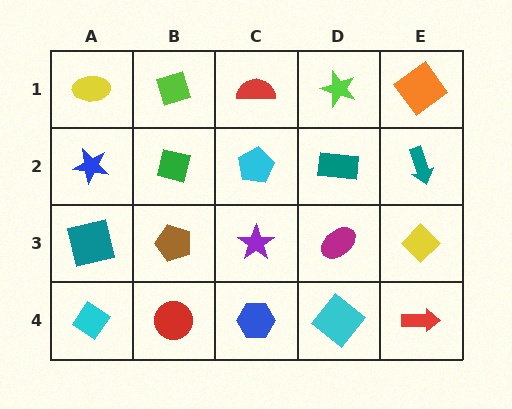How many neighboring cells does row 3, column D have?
4.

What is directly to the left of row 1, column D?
A red semicircle.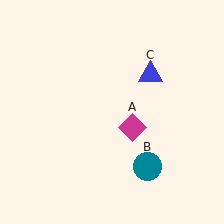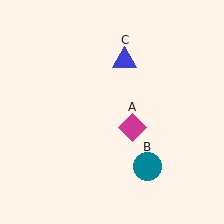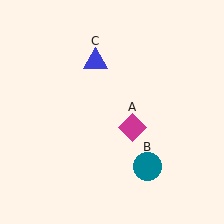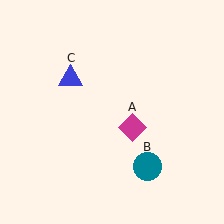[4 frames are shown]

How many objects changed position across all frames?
1 object changed position: blue triangle (object C).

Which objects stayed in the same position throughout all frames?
Magenta diamond (object A) and teal circle (object B) remained stationary.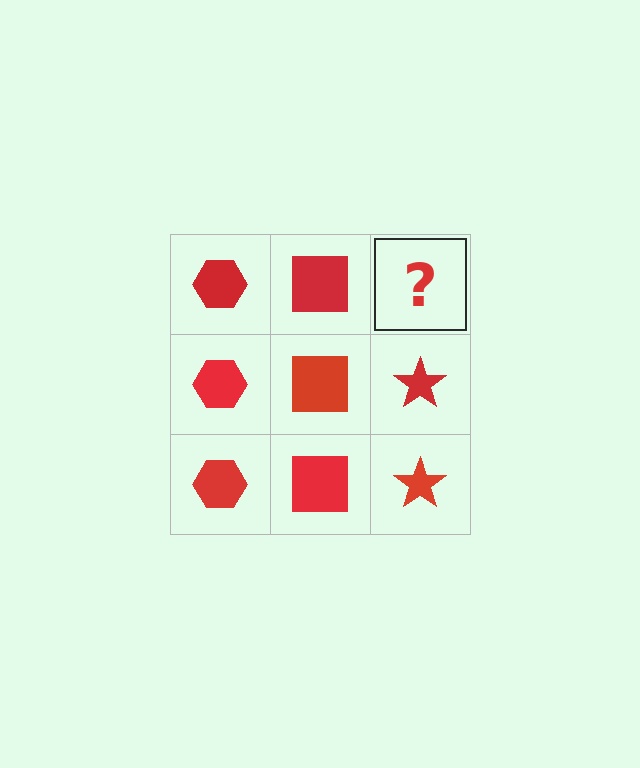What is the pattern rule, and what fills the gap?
The rule is that each column has a consistent shape. The gap should be filled with a red star.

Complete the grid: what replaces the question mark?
The question mark should be replaced with a red star.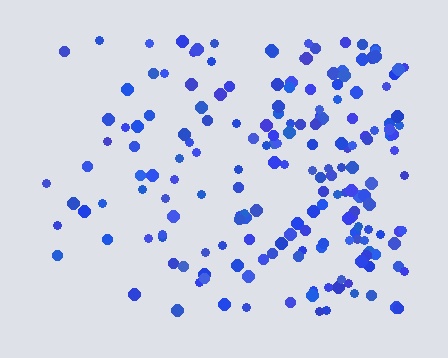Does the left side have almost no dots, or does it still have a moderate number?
Still a moderate number, just noticeably fewer than the right.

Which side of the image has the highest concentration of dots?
The right.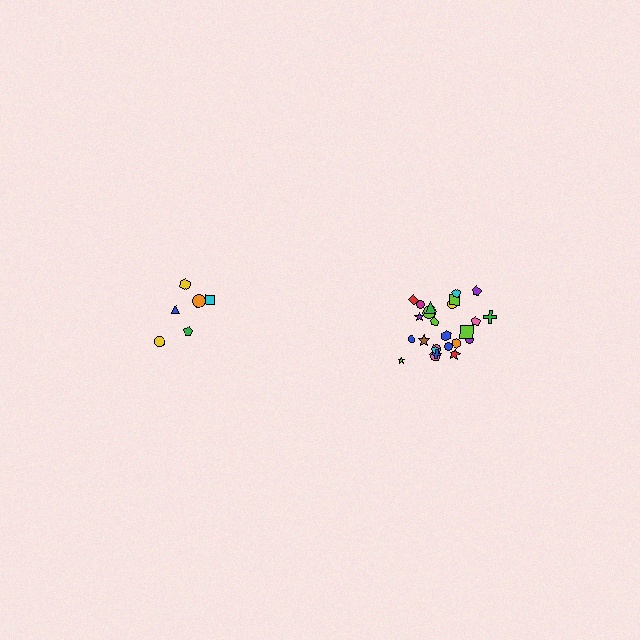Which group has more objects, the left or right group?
The right group.